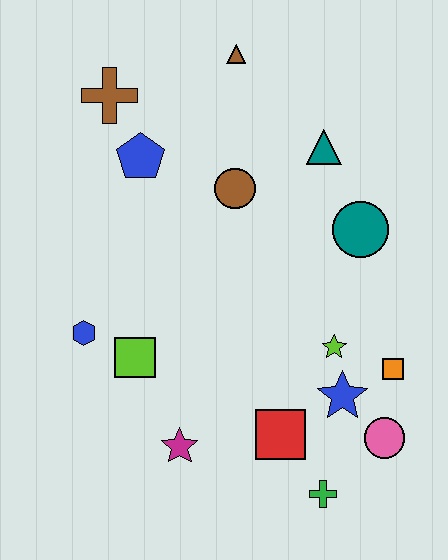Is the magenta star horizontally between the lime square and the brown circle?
Yes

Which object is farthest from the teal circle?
The blue hexagon is farthest from the teal circle.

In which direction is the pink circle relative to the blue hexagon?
The pink circle is to the right of the blue hexagon.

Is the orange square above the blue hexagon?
No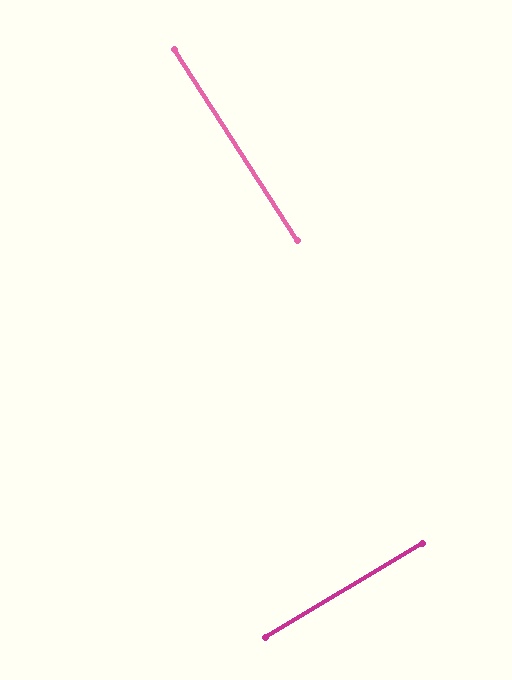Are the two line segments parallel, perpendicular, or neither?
Perpendicular — they meet at approximately 88°.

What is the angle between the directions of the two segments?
Approximately 88 degrees.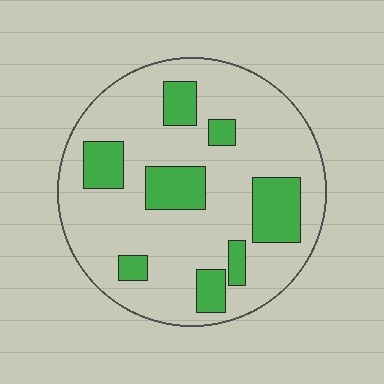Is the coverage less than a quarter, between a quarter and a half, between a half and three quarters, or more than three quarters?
Less than a quarter.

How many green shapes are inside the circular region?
8.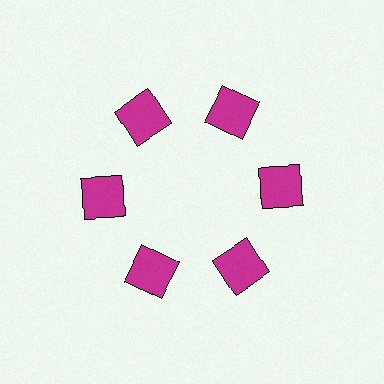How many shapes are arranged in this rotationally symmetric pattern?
There are 6 shapes, arranged in 6 groups of 1.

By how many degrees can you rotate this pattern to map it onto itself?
The pattern maps onto itself every 60 degrees of rotation.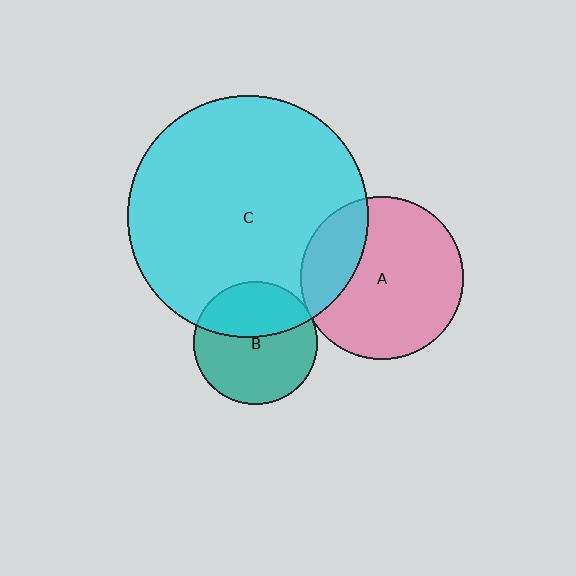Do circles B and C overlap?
Yes.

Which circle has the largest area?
Circle C (cyan).